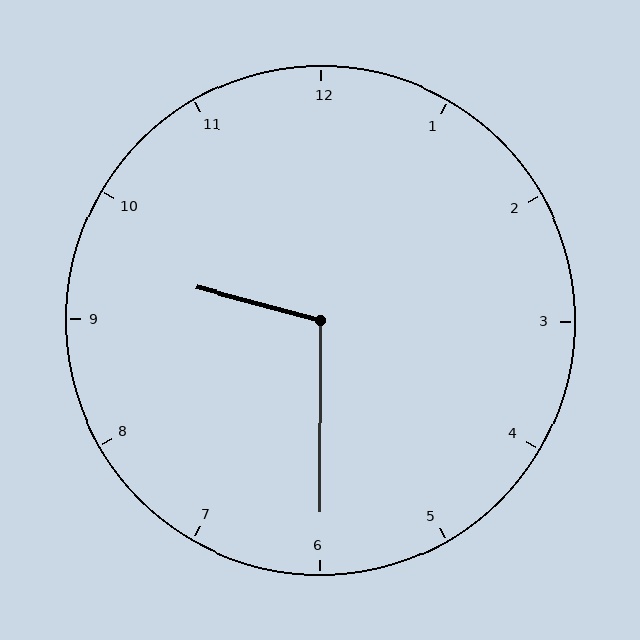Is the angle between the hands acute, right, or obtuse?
It is obtuse.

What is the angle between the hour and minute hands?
Approximately 105 degrees.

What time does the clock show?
9:30.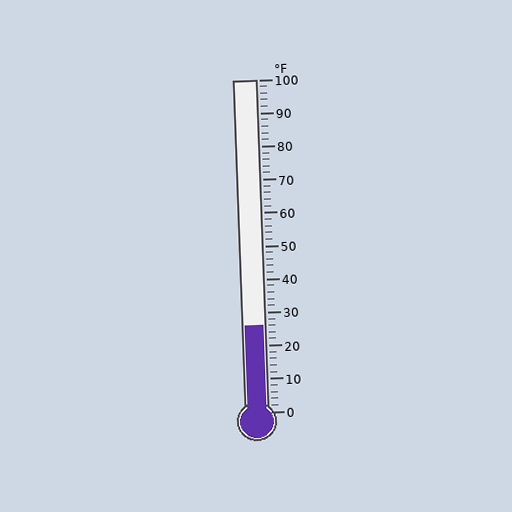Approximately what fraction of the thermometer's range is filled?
The thermometer is filled to approximately 25% of its range.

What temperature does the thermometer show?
The thermometer shows approximately 26°F.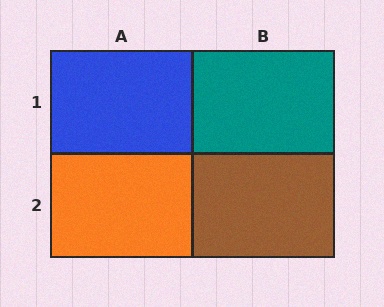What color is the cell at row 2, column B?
Brown.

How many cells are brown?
1 cell is brown.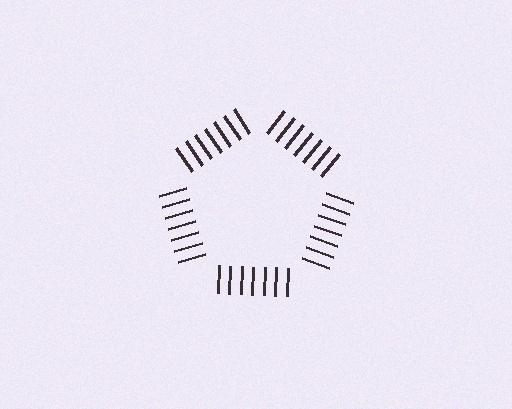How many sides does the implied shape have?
5 sides — the line-ends trace a pentagon.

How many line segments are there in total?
35 — 7 along each of the 5 edges.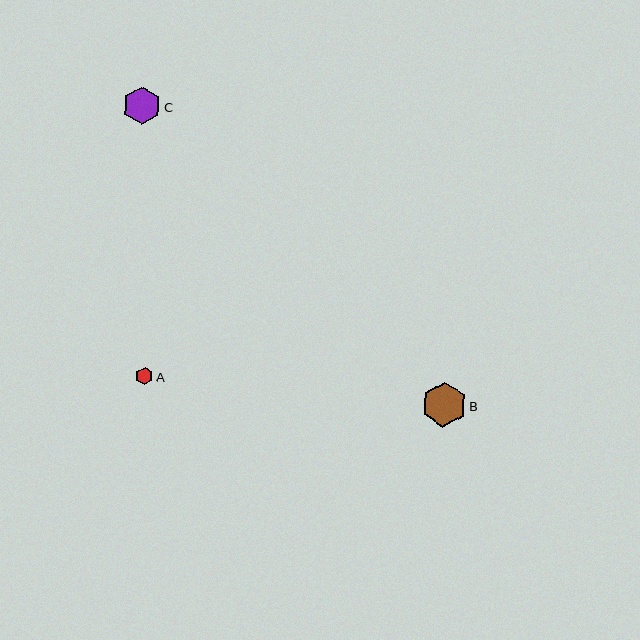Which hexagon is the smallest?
Hexagon A is the smallest with a size of approximately 17 pixels.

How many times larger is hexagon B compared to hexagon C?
Hexagon B is approximately 1.2 times the size of hexagon C.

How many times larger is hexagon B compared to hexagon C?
Hexagon B is approximately 1.2 times the size of hexagon C.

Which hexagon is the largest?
Hexagon B is the largest with a size of approximately 45 pixels.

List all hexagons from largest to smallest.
From largest to smallest: B, C, A.